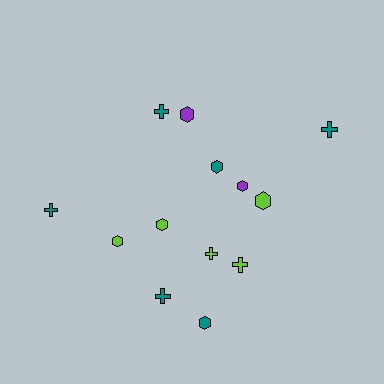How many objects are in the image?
There are 13 objects.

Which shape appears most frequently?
Hexagon, with 7 objects.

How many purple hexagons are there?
There are 2 purple hexagons.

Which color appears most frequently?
Teal, with 6 objects.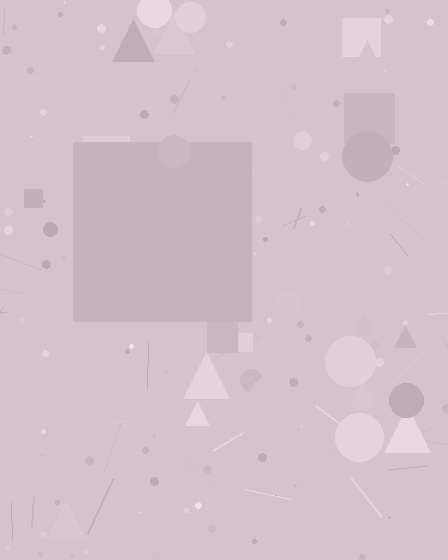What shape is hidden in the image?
A square is hidden in the image.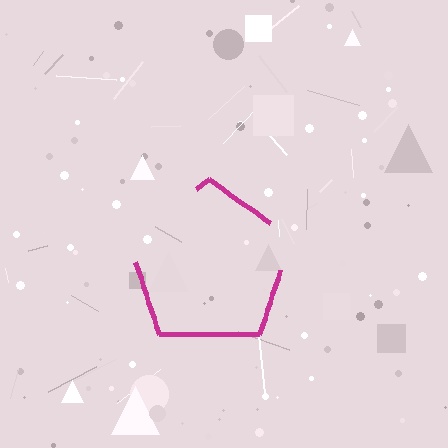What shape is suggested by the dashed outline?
The dashed outline suggests a pentagon.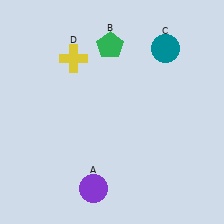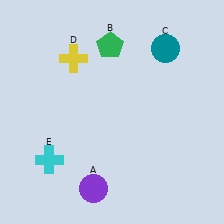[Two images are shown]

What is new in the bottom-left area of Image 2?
A cyan cross (E) was added in the bottom-left area of Image 2.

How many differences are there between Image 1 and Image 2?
There is 1 difference between the two images.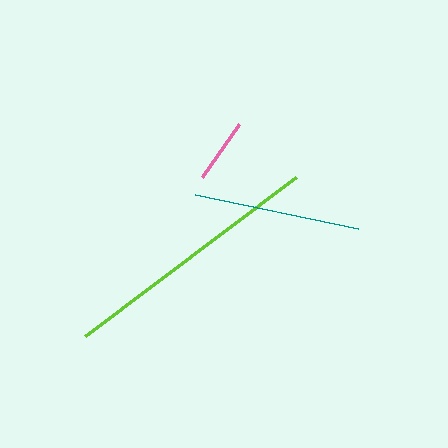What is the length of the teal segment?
The teal segment is approximately 166 pixels long.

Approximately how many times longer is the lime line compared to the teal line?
The lime line is approximately 1.6 times the length of the teal line.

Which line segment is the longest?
The lime line is the longest at approximately 264 pixels.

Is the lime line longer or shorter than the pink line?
The lime line is longer than the pink line.